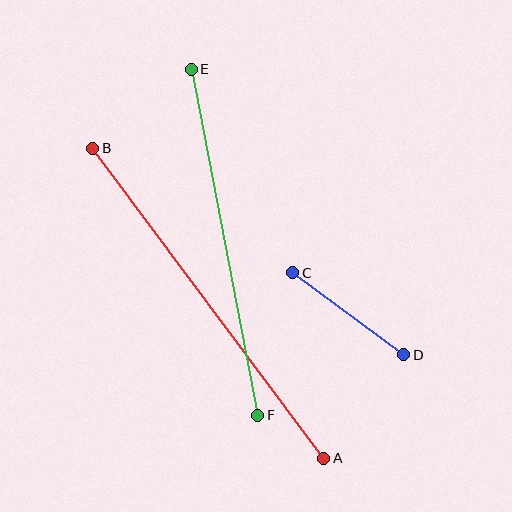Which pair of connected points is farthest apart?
Points A and B are farthest apart.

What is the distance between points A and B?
The distance is approximately 387 pixels.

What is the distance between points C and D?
The distance is approximately 138 pixels.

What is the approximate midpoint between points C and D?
The midpoint is at approximately (348, 314) pixels.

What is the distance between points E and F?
The distance is approximately 352 pixels.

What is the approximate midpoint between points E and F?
The midpoint is at approximately (224, 242) pixels.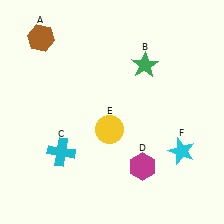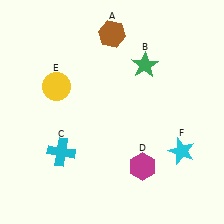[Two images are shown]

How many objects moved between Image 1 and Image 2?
2 objects moved between the two images.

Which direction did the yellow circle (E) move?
The yellow circle (E) moved left.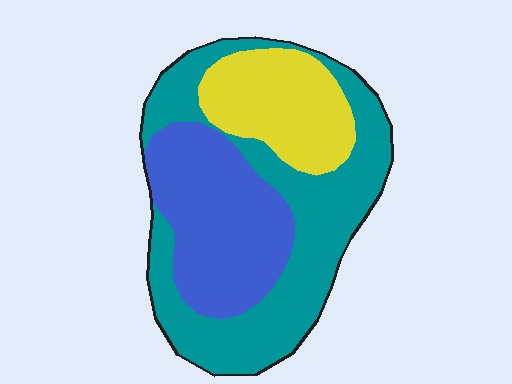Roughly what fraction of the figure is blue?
Blue takes up about one third (1/3) of the figure.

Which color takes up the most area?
Teal, at roughly 45%.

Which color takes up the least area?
Yellow, at roughly 20%.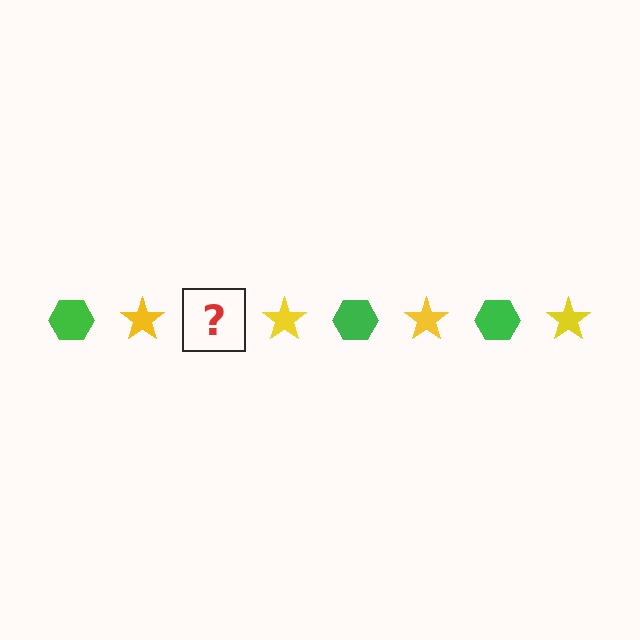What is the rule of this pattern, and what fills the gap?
The rule is that the pattern alternates between green hexagon and yellow star. The gap should be filled with a green hexagon.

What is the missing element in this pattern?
The missing element is a green hexagon.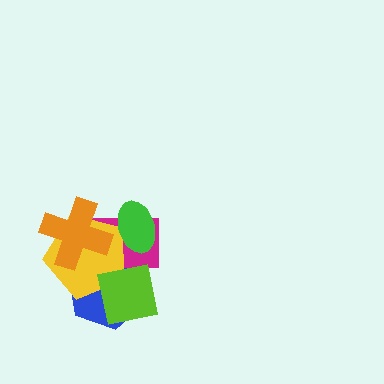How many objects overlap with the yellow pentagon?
5 objects overlap with the yellow pentagon.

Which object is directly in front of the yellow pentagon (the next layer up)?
The green ellipse is directly in front of the yellow pentagon.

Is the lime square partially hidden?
No, no other shape covers it.